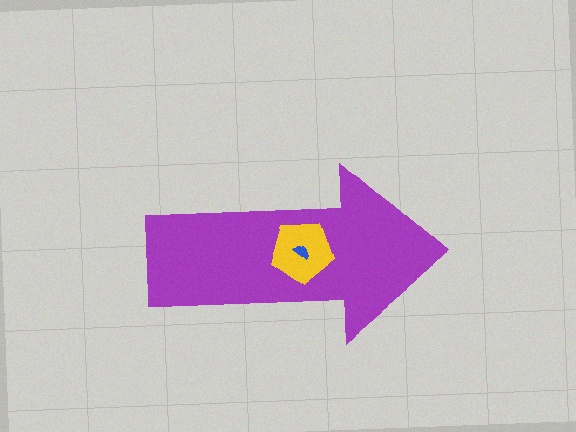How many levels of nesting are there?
3.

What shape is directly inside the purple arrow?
The yellow pentagon.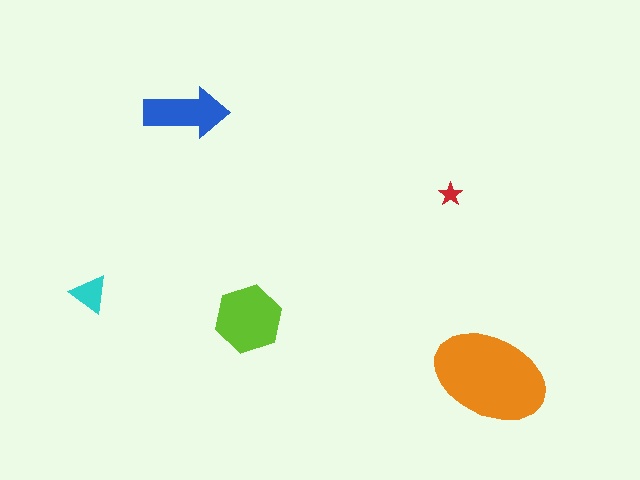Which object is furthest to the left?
The cyan triangle is leftmost.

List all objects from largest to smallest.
The orange ellipse, the lime hexagon, the blue arrow, the cyan triangle, the red star.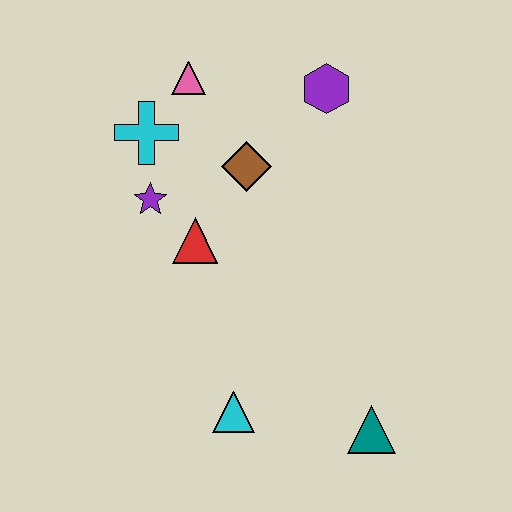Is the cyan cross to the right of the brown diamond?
No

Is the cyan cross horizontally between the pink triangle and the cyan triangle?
No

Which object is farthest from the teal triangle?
The pink triangle is farthest from the teal triangle.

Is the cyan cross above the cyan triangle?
Yes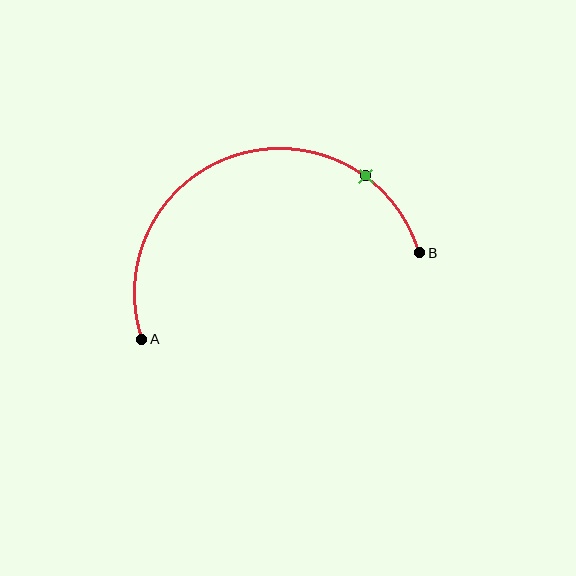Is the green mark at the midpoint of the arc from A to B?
No. The green mark lies on the arc but is closer to endpoint B. The arc midpoint would be at the point on the curve equidistant along the arc from both A and B.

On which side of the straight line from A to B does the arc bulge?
The arc bulges above the straight line connecting A and B.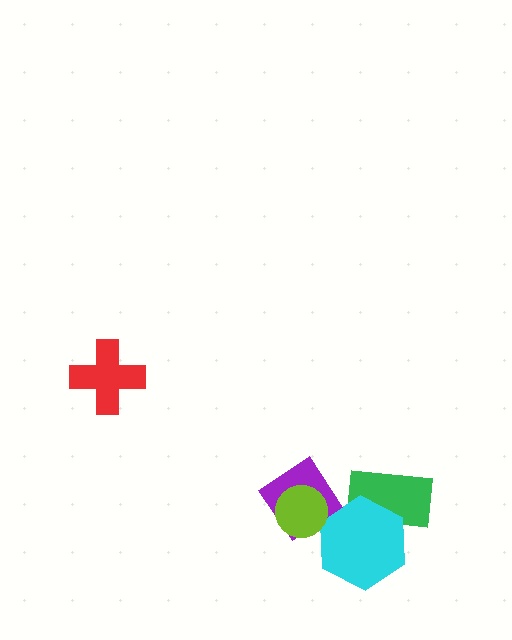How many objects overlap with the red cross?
0 objects overlap with the red cross.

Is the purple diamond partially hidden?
Yes, it is partially covered by another shape.